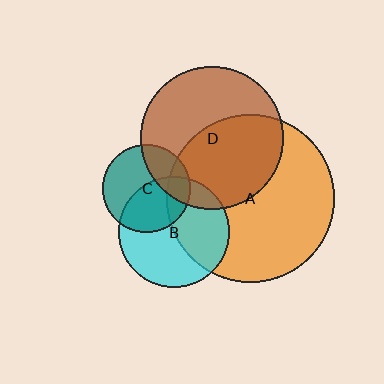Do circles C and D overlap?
Yes.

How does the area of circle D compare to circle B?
Approximately 1.6 times.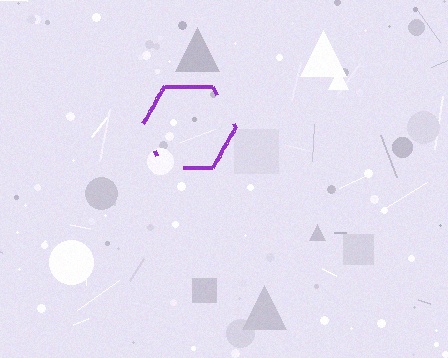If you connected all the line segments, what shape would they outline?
They would outline a hexagon.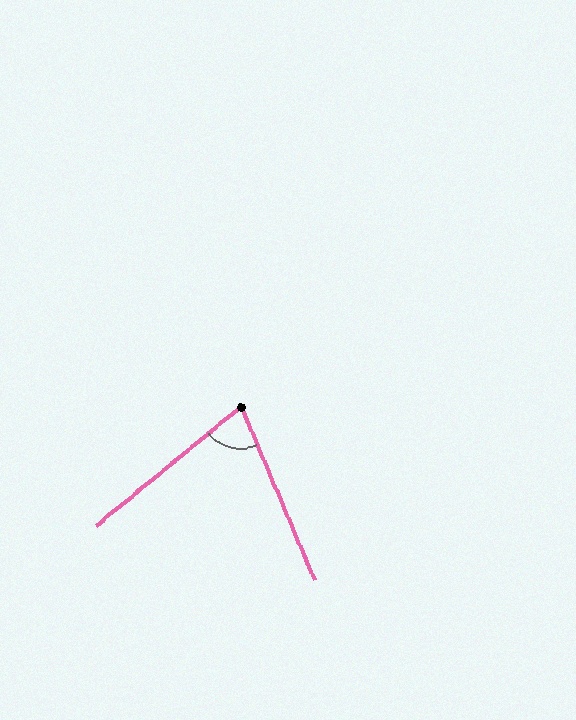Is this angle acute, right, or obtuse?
It is acute.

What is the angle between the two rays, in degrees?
Approximately 74 degrees.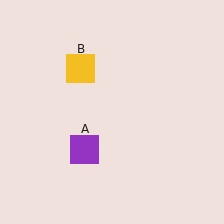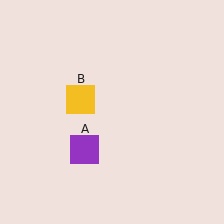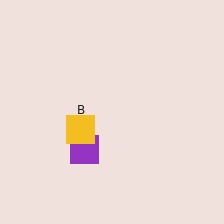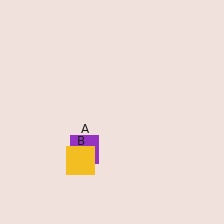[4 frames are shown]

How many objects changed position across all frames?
1 object changed position: yellow square (object B).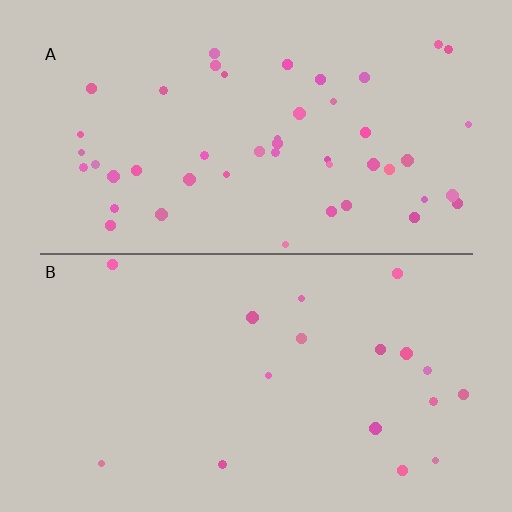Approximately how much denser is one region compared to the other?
Approximately 2.7× — region A over region B.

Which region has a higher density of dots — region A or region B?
A (the top).